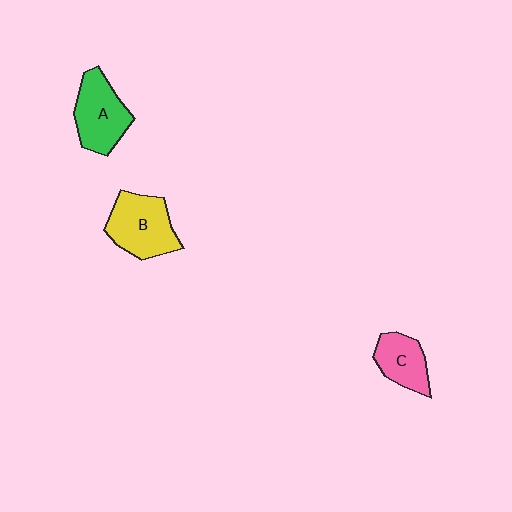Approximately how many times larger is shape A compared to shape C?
Approximately 1.4 times.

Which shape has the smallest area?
Shape C (pink).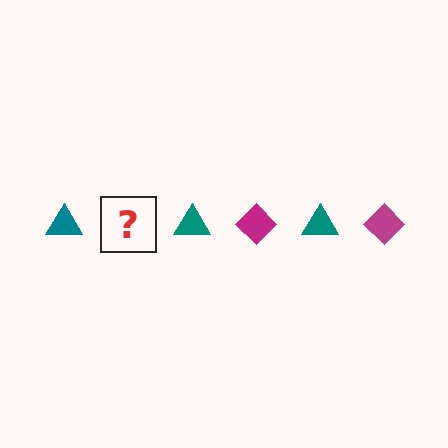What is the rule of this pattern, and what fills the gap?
The rule is that the pattern alternates between teal triangle and magenta diamond. The gap should be filled with a magenta diamond.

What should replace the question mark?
The question mark should be replaced with a magenta diamond.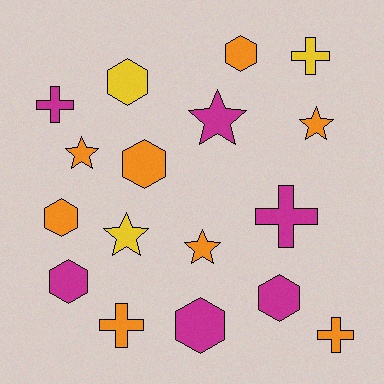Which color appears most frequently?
Orange, with 8 objects.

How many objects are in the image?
There are 17 objects.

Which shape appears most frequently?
Hexagon, with 7 objects.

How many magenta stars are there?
There is 1 magenta star.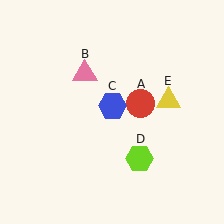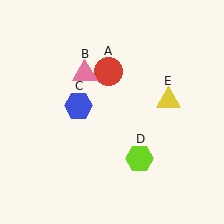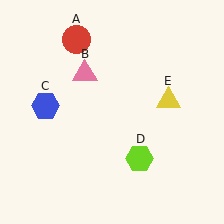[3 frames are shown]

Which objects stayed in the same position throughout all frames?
Pink triangle (object B) and lime hexagon (object D) and yellow triangle (object E) remained stationary.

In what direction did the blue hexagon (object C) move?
The blue hexagon (object C) moved left.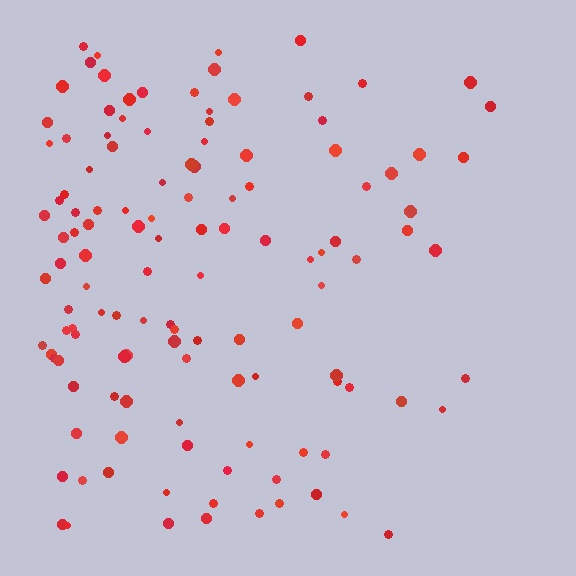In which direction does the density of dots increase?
From right to left, with the left side densest.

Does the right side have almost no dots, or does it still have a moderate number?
Still a moderate number, just noticeably fewer than the left.